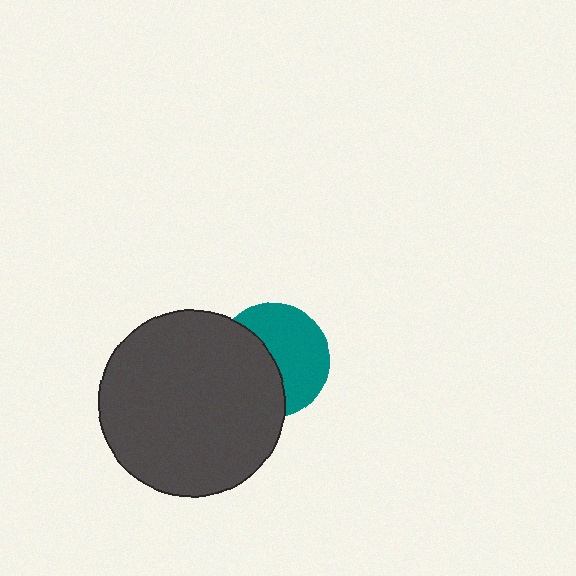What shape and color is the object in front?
The object in front is a dark gray circle.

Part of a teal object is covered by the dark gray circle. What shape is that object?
It is a circle.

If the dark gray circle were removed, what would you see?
You would see the complete teal circle.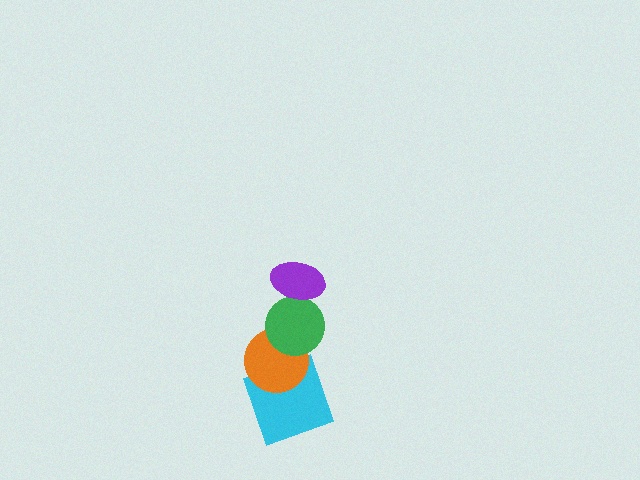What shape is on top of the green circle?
The purple ellipse is on top of the green circle.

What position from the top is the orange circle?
The orange circle is 3rd from the top.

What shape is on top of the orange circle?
The green circle is on top of the orange circle.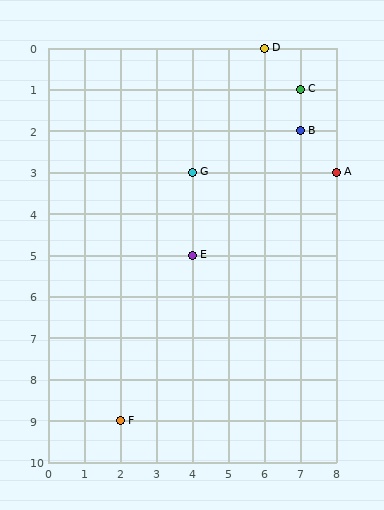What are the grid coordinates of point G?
Point G is at grid coordinates (4, 3).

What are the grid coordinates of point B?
Point B is at grid coordinates (7, 2).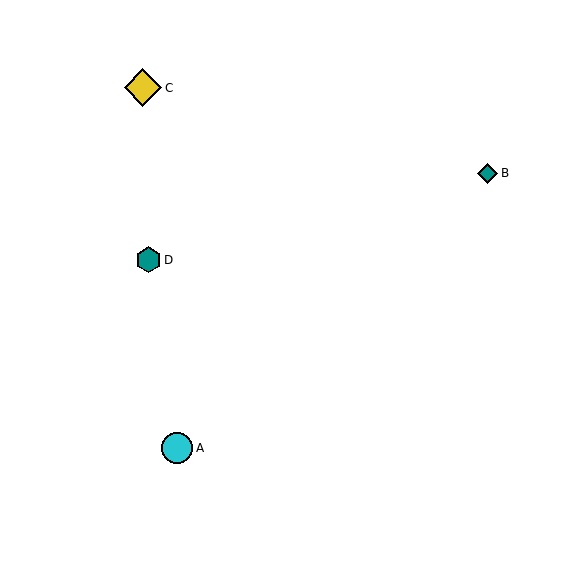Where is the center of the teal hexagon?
The center of the teal hexagon is at (148, 260).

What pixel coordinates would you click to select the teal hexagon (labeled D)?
Click at (148, 260) to select the teal hexagon D.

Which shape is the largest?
The yellow diamond (labeled C) is the largest.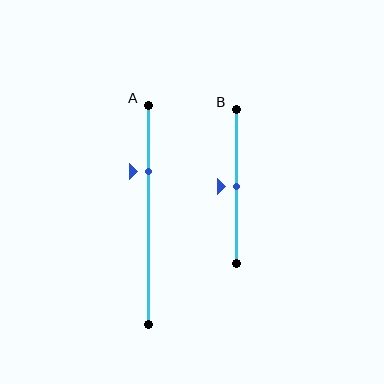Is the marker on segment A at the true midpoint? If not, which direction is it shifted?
No, the marker on segment A is shifted upward by about 20% of the segment length.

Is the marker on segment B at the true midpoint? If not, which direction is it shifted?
Yes, the marker on segment B is at the true midpoint.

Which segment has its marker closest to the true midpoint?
Segment B has its marker closest to the true midpoint.